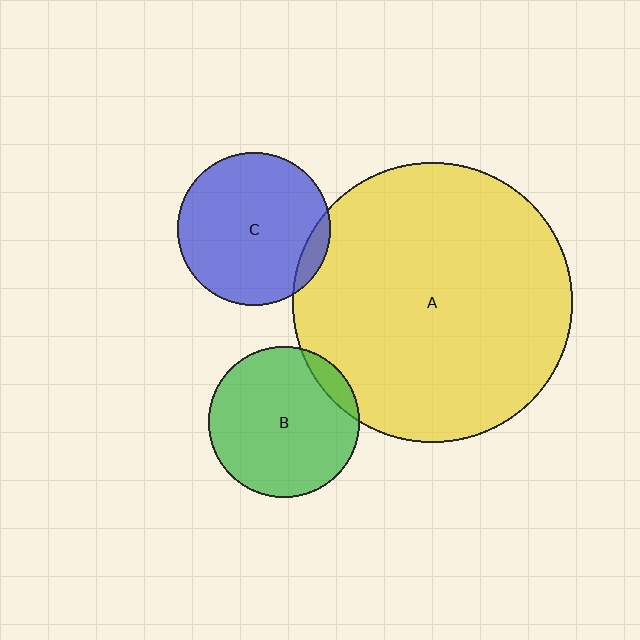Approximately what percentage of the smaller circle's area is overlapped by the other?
Approximately 10%.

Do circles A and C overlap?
Yes.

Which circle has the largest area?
Circle A (yellow).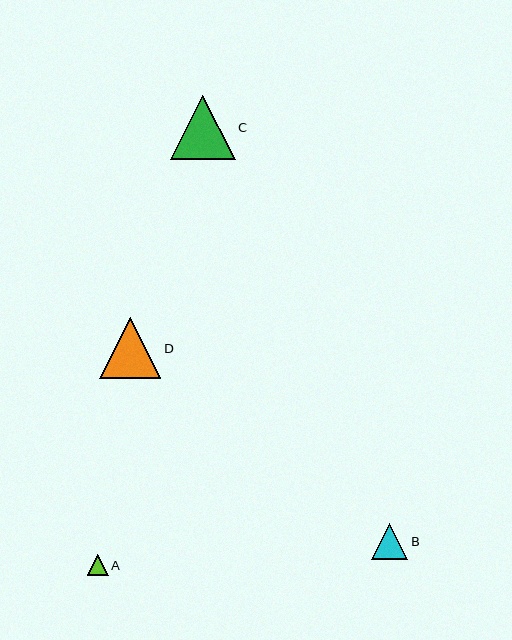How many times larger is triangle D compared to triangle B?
Triangle D is approximately 1.7 times the size of triangle B.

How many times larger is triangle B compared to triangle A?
Triangle B is approximately 1.7 times the size of triangle A.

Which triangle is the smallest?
Triangle A is the smallest with a size of approximately 21 pixels.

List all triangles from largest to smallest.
From largest to smallest: C, D, B, A.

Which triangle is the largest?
Triangle C is the largest with a size of approximately 64 pixels.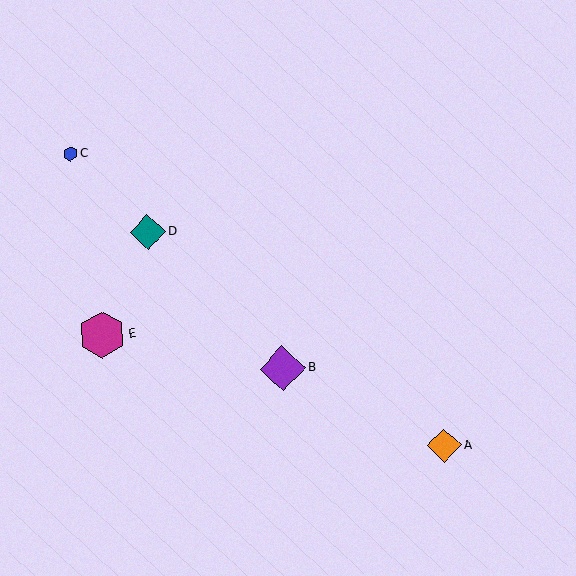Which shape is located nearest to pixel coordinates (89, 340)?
The magenta hexagon (labeled E) at (102, 335) is nearest to that location.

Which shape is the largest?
The magenta hexagon (labeled E) is the largest.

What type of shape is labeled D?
Shape D is a teal diamond.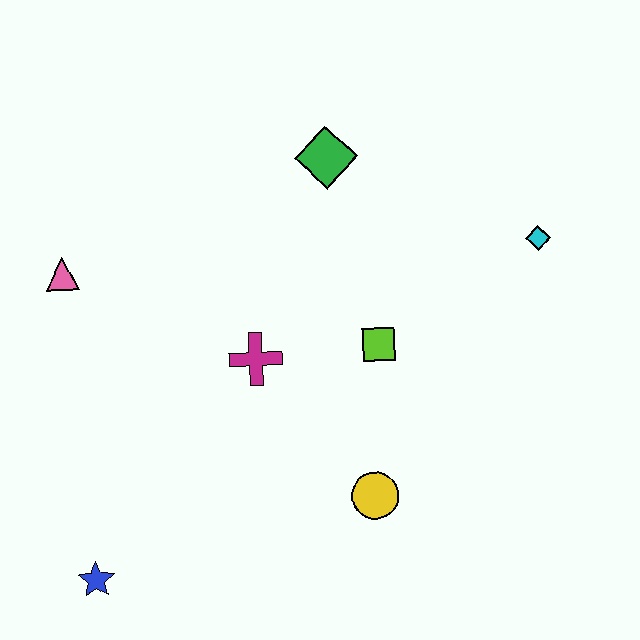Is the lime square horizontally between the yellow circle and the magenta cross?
No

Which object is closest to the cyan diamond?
The lime square is closest to the cyan diamond.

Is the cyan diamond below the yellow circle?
No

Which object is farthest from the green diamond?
The blue star is farthest from the green diamond.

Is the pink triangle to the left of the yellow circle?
Yes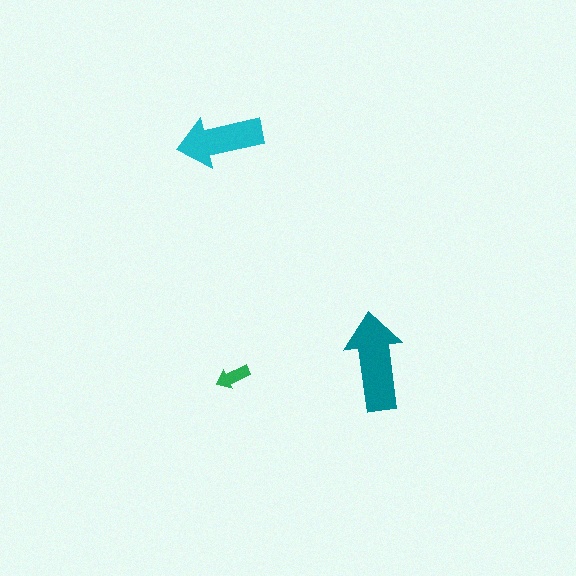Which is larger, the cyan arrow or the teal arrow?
The teal one.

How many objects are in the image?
There are 3 objects in the image.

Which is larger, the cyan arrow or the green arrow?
The cyan one.